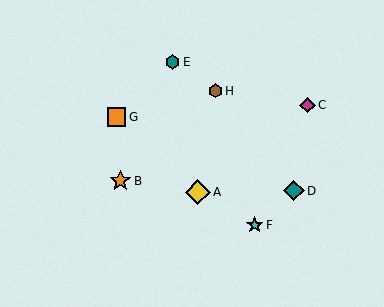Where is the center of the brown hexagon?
The center of the brown hexagon is at (215, 91).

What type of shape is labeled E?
Shape E is a teal hexagon.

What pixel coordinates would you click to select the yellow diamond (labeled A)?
Click at (198, 192) to select the yellow diamond A.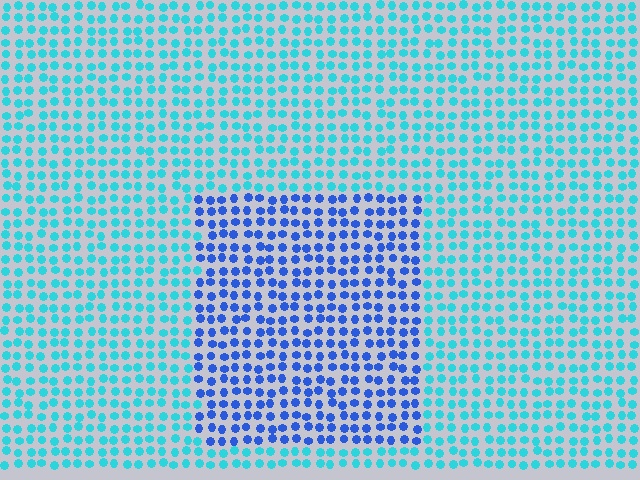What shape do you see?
I see a rectangle.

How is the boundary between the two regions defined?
The boundary is defined purely by a slight shift in hue (about 42 degrees). Spacing, size, and orientation are identical on both sides.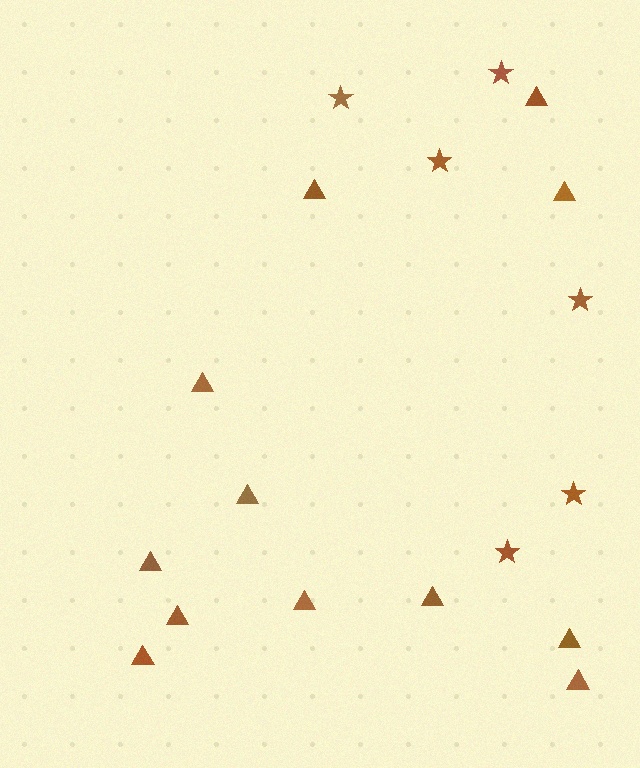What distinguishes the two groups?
There are 2 groups: one group of stars (6) and one group of triangles (12).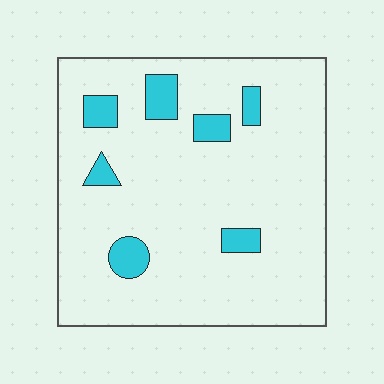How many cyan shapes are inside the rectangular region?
7.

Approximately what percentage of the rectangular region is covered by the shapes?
Approximately 10%.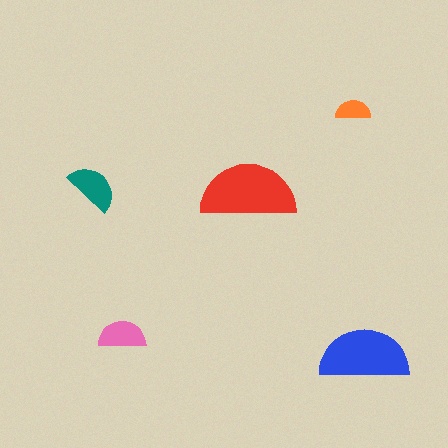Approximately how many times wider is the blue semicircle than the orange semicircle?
About 2.5 times wider.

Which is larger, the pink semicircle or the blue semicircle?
The blue one.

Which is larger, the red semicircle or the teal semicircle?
The red one.